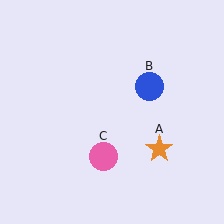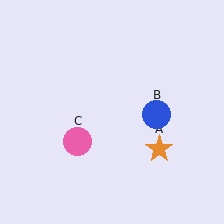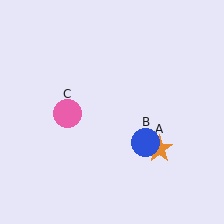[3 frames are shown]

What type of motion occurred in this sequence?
The blue circle (object B), pink circle (object C) rotated clockwise around the center of the scene.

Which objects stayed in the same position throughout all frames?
Orange star (object A) remained stationary.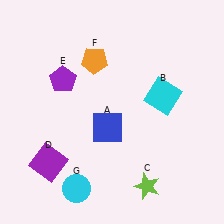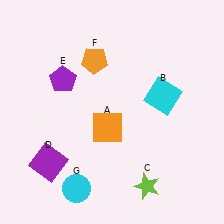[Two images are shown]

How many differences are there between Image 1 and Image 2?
There is 1 difference between the two images.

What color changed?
The square (A) changed from blue in Image 1 to orange in Image 2.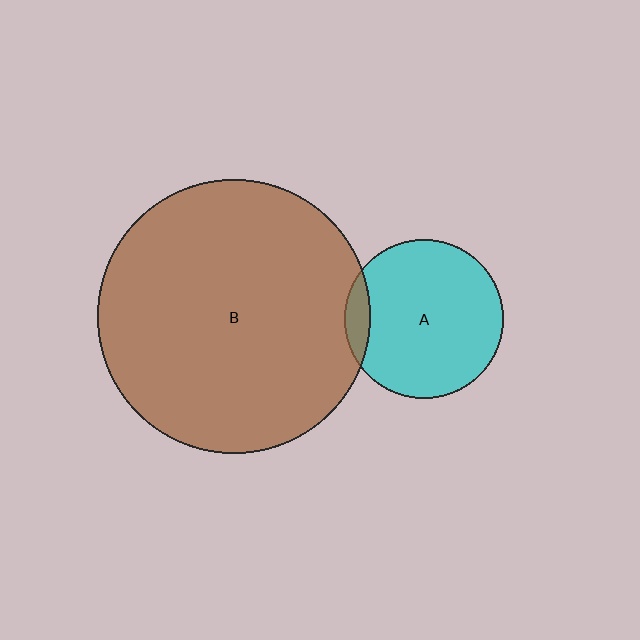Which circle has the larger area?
Circle B (brown).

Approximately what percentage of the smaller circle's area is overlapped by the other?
Approximately 10%.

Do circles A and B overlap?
Yes.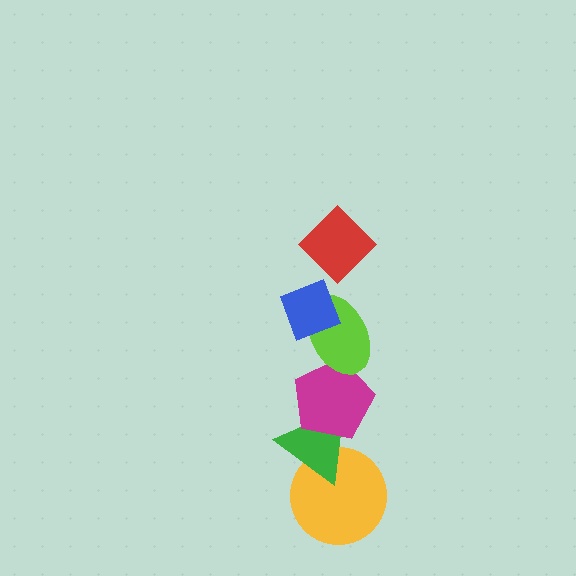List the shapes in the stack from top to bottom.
From top to bottom: the red diamond, the blue diamond, the lime ellipse, the magenta pentagon, the green triangle, the yellow circle.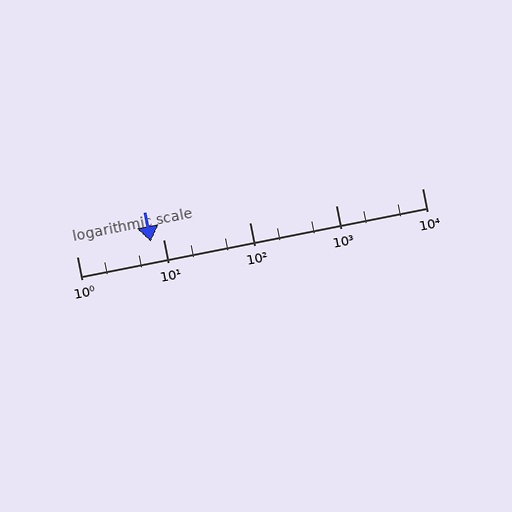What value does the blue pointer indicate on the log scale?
The pointer indicates approximately 7.3.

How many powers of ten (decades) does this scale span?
The scale spans 4 decades, from 1 to 10000.